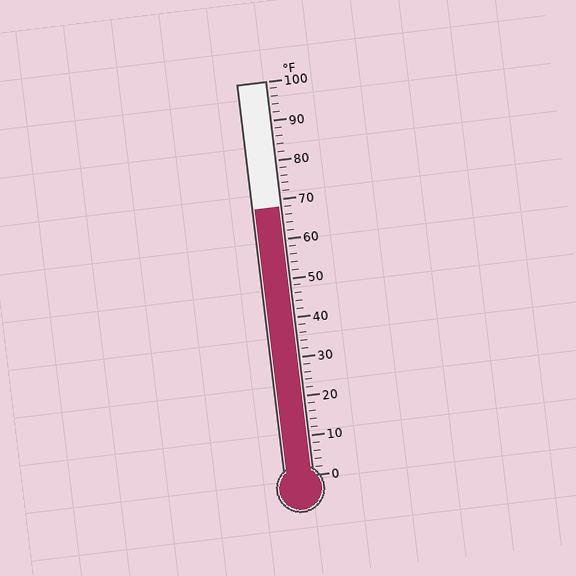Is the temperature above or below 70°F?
The temperature is below 70°F.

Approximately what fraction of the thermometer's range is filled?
The thermometer is filled to approximately 70% of its range.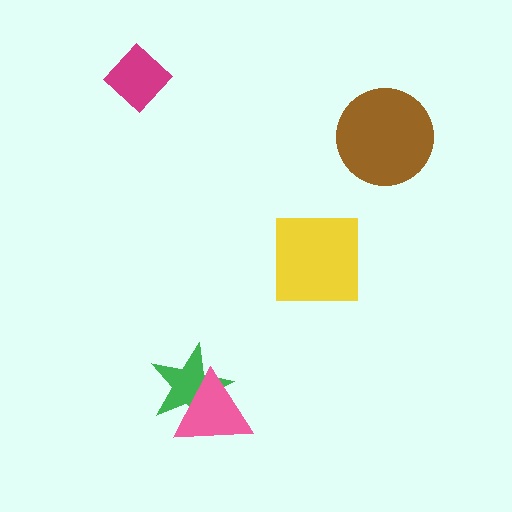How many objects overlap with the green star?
1 object overlaps with the green star.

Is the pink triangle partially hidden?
No, no other shape covers it.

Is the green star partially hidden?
Yes, it is partially covered by another shape.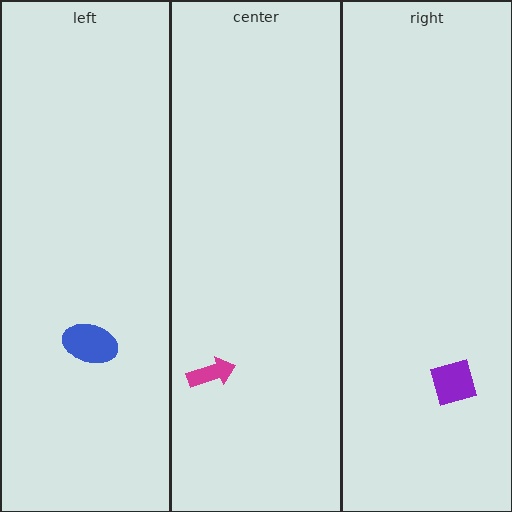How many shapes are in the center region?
1.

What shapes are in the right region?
The purple diamond.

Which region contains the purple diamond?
The right region.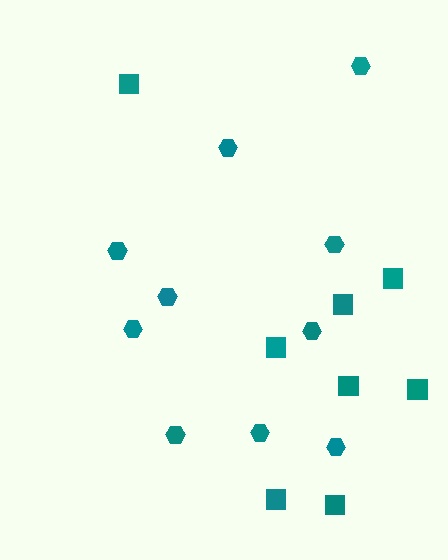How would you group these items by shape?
There are 2 groups: one group of hexagons (10) and one group of squares (8).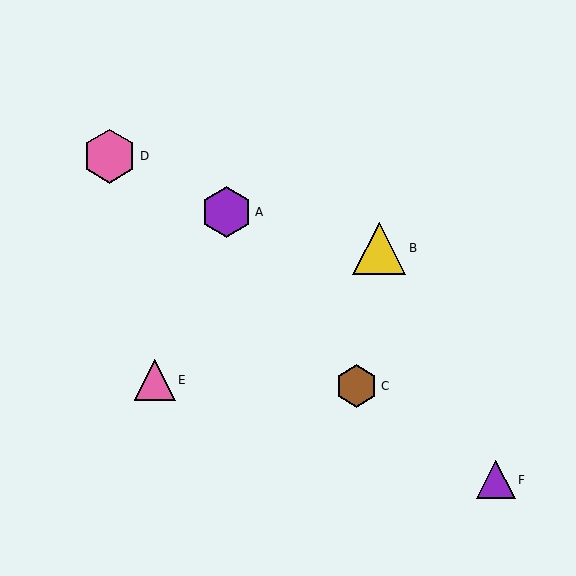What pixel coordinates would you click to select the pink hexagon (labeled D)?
Click at (110, 156) to select the pink hexagon D.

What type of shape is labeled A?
Shape A is a purple hexagon.